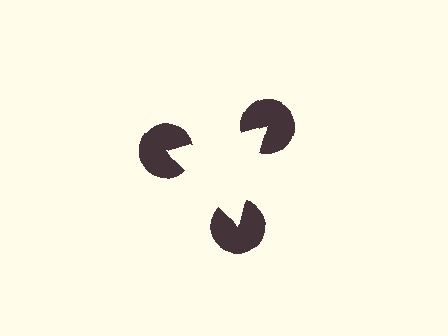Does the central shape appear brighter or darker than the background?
It typically appears slightly brighter than the background, even though no actual brightness change is drawn.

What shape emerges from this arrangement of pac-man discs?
An illusory triangle — its edges are inferred from the aligned wedge cuts in the pac-man discs, not physically drawn.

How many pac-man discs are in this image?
There are 3 — one at each vertex of the illusory triangle.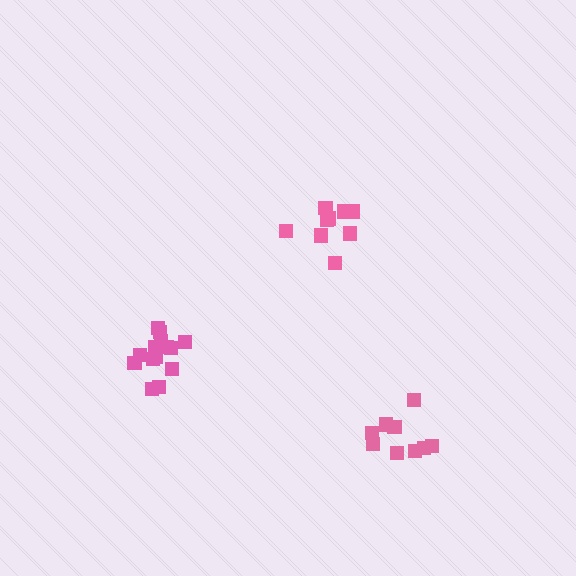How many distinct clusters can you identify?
There are 3 distinct clusters.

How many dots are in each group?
Group 1: 15 dots, Group 2: 9 dots, Group 3: 9 dots (33 total).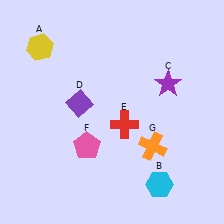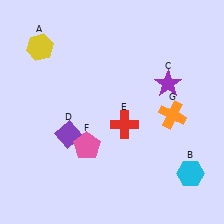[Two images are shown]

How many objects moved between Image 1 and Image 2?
3 objects moved between the two images.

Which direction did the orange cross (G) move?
The orange cross (G) moved up.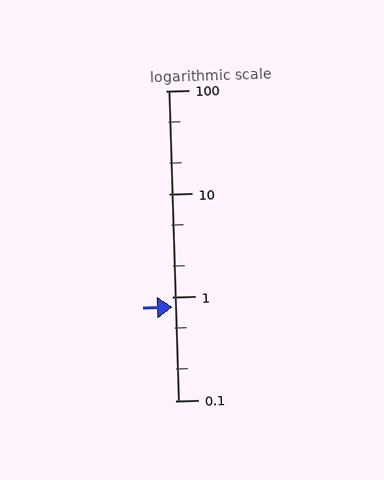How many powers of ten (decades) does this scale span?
The scale spans 3 decades, from 0.1 to 100.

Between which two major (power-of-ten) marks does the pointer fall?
The pointer is between 0.1 and 1.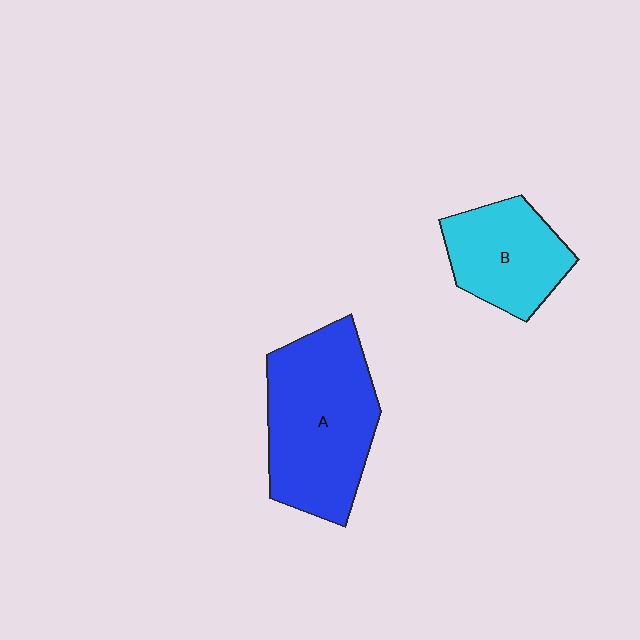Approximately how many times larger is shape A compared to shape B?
Approximately 1.6 times.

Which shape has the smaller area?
Shape B (cyan).